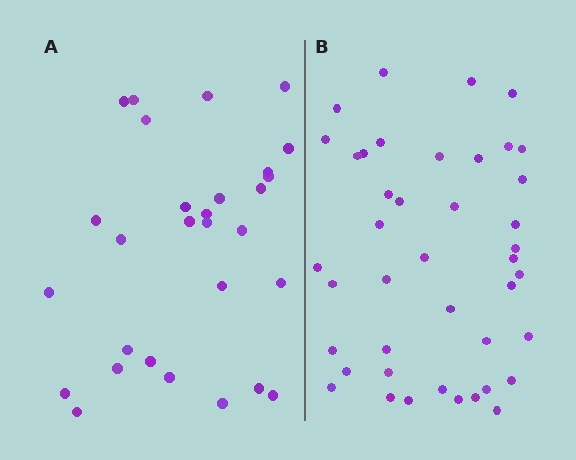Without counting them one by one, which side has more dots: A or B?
Region B (the right region) has more dots.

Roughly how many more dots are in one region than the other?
Region B has approximately 15 more dots than region A.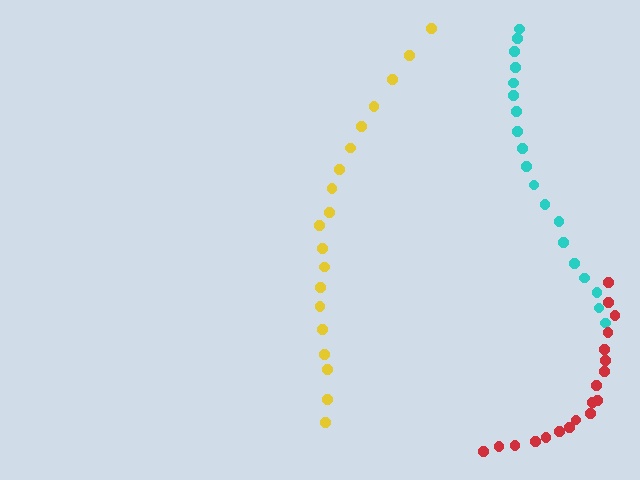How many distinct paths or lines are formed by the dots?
There are 3 distinct paths.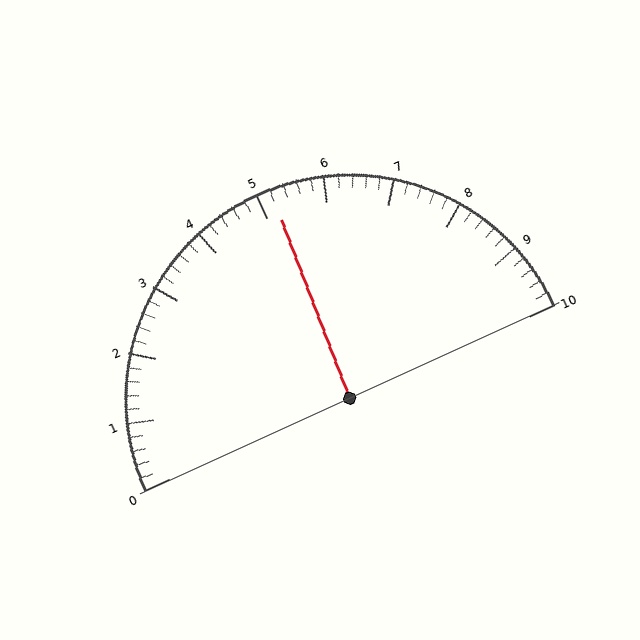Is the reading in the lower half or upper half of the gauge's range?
The reading is in the upper half of the range (0 to 10).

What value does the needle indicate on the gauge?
The needle indicates approximately 5.2.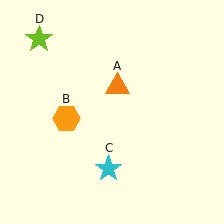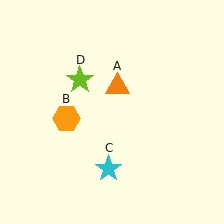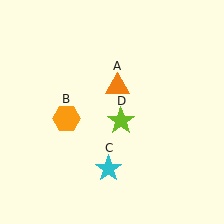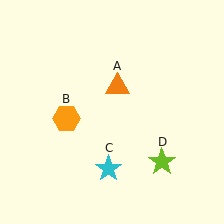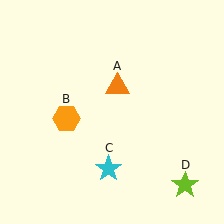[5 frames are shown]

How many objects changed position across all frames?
1 object changed position: lime star (object D).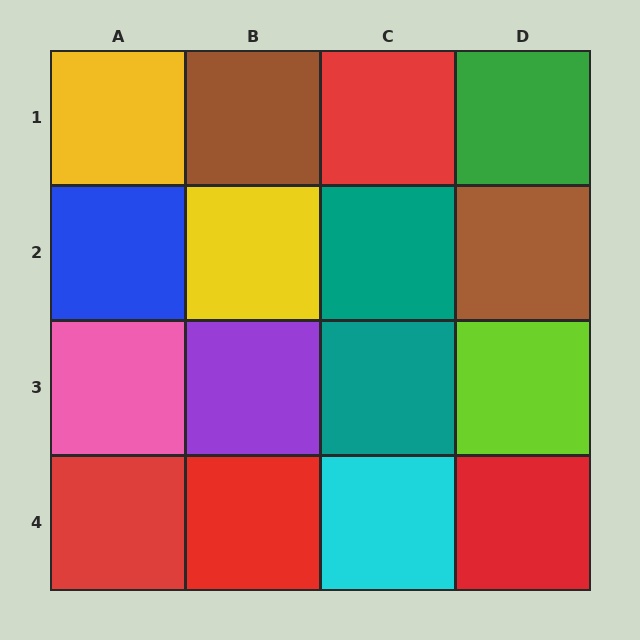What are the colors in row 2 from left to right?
Blue, yellow, teal, brown.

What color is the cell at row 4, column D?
Red.